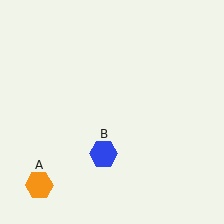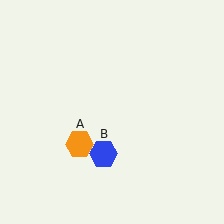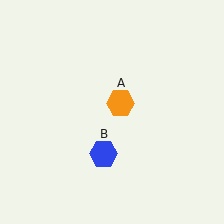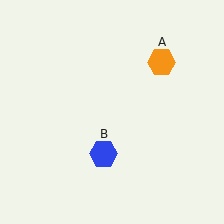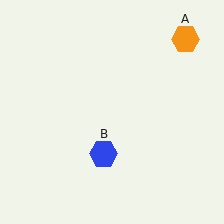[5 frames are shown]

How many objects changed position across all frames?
1 object changed position: orange hexagon (object A).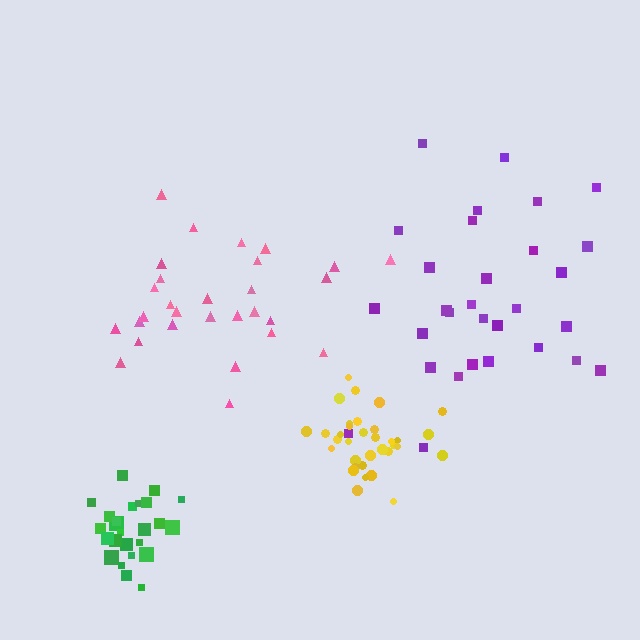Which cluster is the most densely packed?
Green.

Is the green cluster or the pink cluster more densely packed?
Green.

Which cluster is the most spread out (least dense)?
Purple.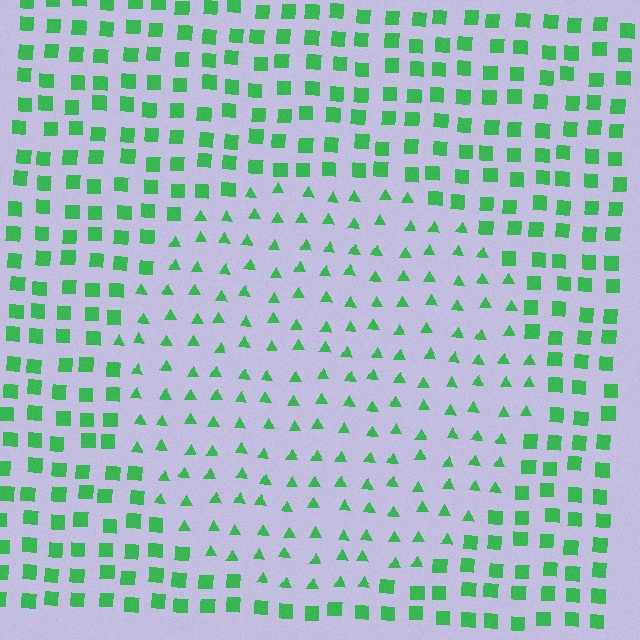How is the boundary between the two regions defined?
The boundary is defined by a change in element shape: triangles inside vs. squares outside. All elements share the same color and spacing.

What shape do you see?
I see a circle.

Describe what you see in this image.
The image is filled with small green elements arranged in a uniform grid. A circle-shaped region contains triangles, while the surrounding area contains squares. The boundary is defined purely by the change in element shape.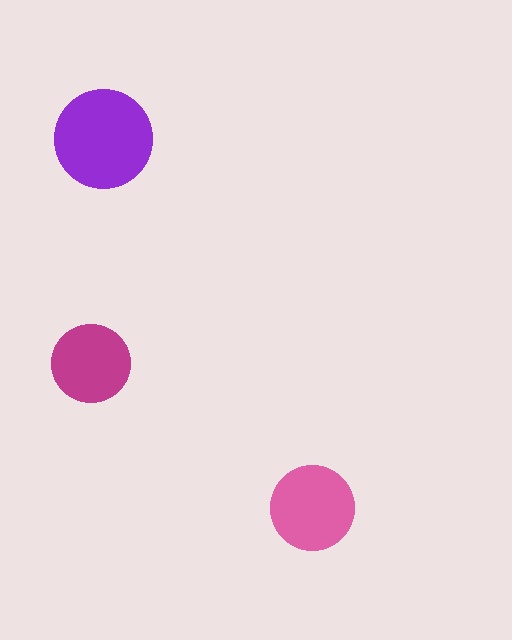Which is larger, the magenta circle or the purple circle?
The purple one.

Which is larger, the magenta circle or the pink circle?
The pink one.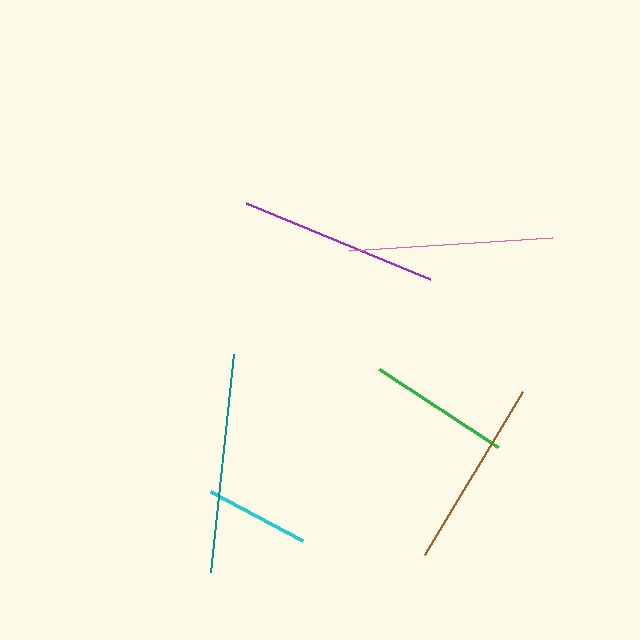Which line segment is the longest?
The teal line is the longest at approximately 219 pixels.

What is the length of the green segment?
The green segment is approximately 142 pixels long.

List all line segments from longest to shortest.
From longest to shortest: teal, pink, purple, brown, green, cyan.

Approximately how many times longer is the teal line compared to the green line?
The teal line is approximately 1.5 times the length of the green line.